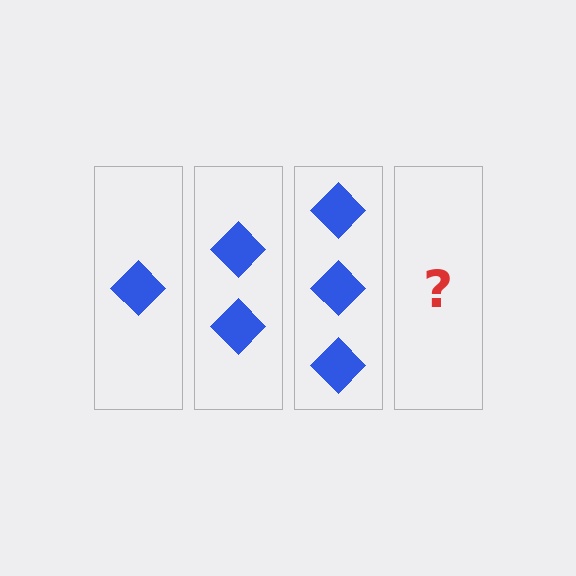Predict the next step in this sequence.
The next step is 4 diamonds.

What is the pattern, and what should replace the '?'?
The pattern is that each step adds one more diamond. The '?' should be 4 diamonds.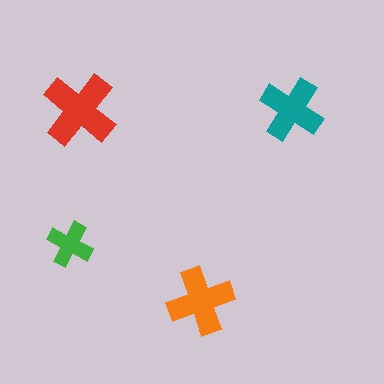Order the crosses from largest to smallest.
the red one, the orange one, the teal one, the green one.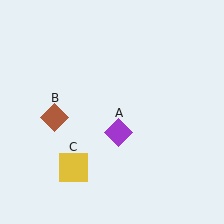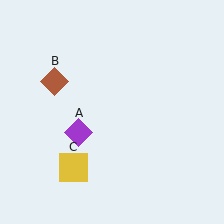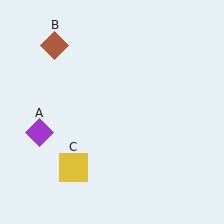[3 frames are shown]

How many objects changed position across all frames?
2 objects changed position: purple diamond (object A), brown diamond (object B).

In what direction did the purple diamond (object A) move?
The purple diamond (object A) moved left.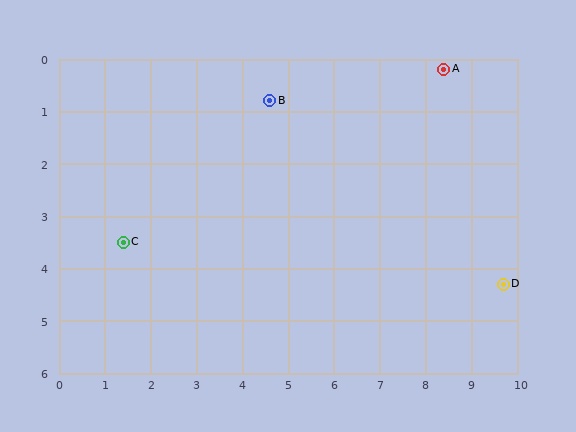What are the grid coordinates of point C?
Point C is at approximately (1.4, 3.5).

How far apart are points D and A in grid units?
Points D and A are about 4.3 grid units apart.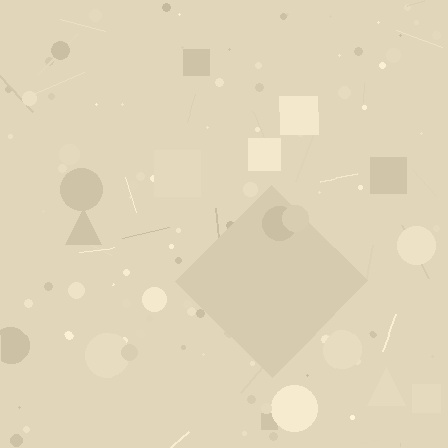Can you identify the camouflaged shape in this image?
The camouflaged shape is a diamond.